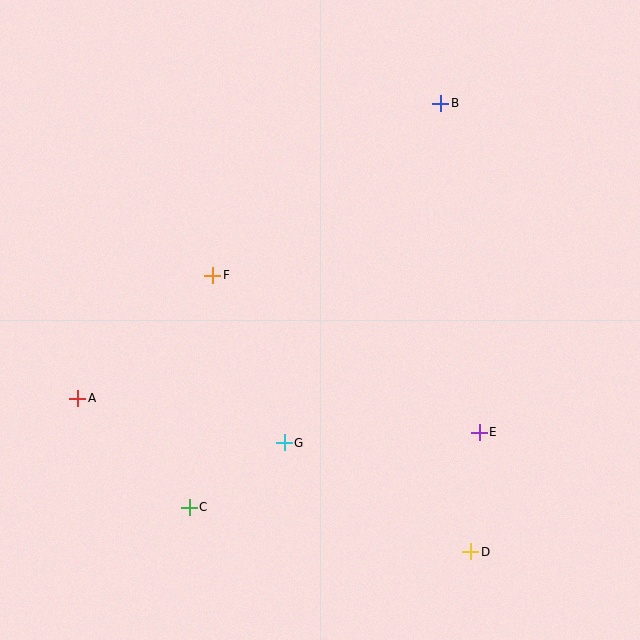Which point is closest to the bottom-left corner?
Point C is closest to the bottom-left corner.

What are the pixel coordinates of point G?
Point G is at (284, 443).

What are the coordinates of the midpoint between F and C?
The midpoint between F and C is at (201, 391).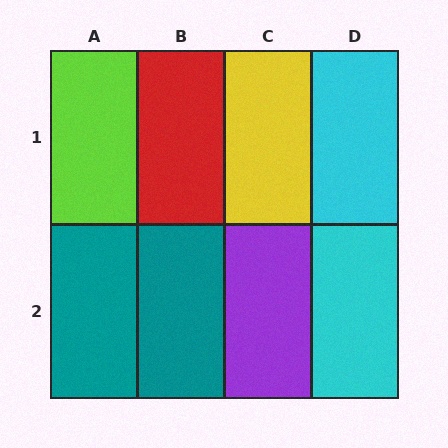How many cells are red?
1 cell is red.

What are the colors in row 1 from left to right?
Lime, red, yellow, cyan.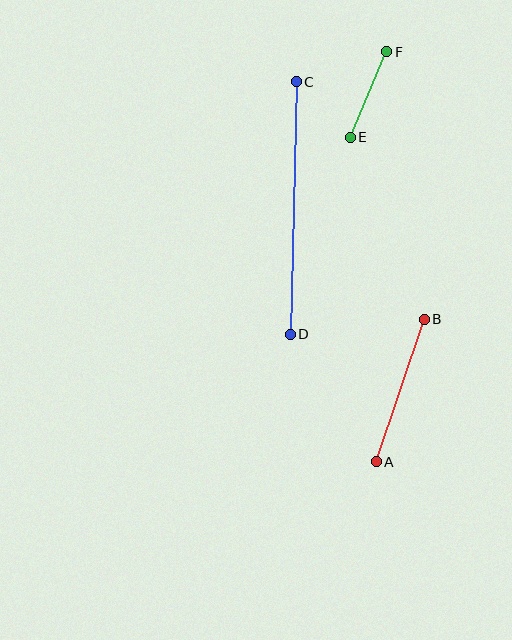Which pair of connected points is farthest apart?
Points C and D are farthest apart.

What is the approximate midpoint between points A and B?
The midpoint is at approximately (400, 391) pixels.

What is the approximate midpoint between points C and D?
The midpoint is at approximately (293, 208) pixels.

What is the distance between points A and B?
The distance is approximately 150 pixels.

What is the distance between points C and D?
The distance is approximately 253 pixels.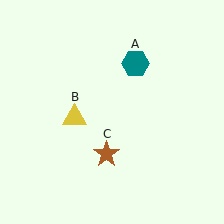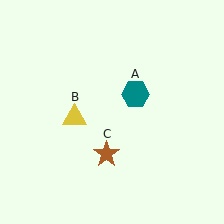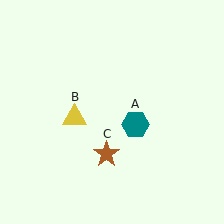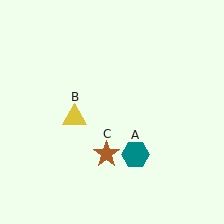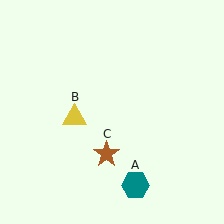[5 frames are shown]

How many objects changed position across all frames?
1 object changed position: teal hexagon (object A).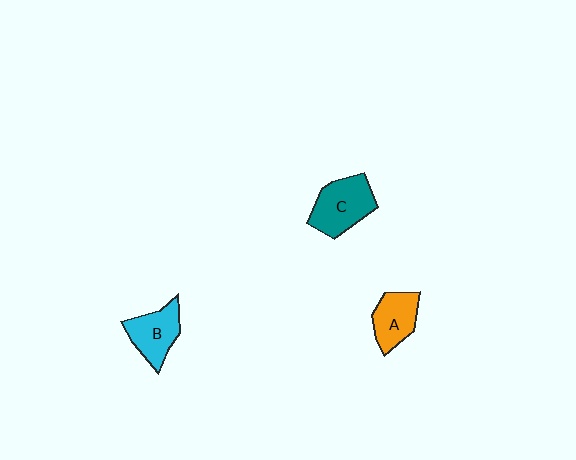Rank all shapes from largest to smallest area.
From largest to smallest: C (teal), B (cyan), A (orange).